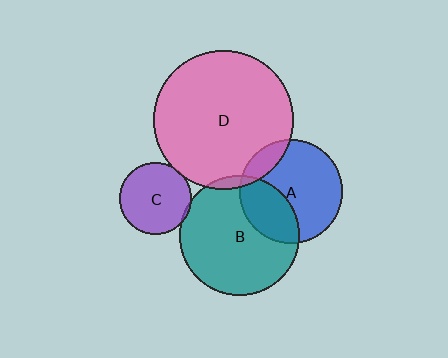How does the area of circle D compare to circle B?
Approximately 1.3 times.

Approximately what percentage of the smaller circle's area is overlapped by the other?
Approximately 5%.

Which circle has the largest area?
Circle D (pink).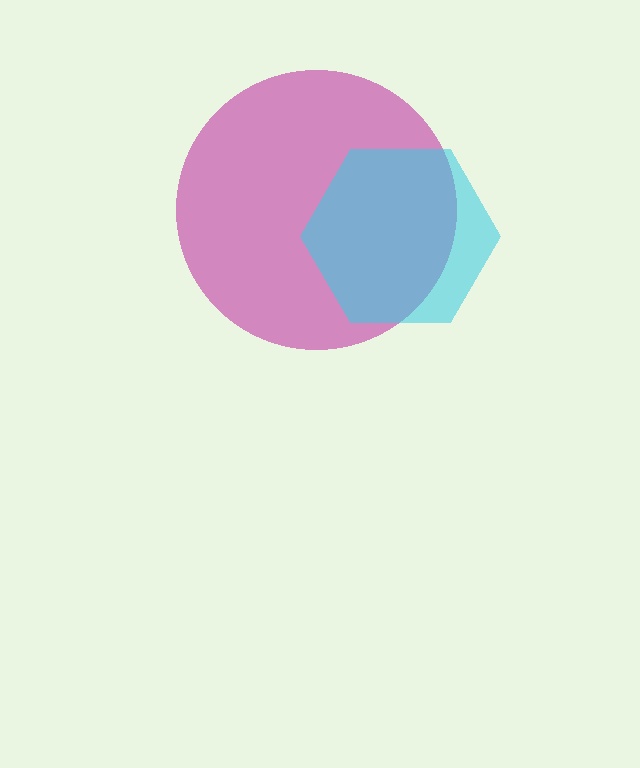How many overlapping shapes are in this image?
There are 2 overlapping shapes in the image.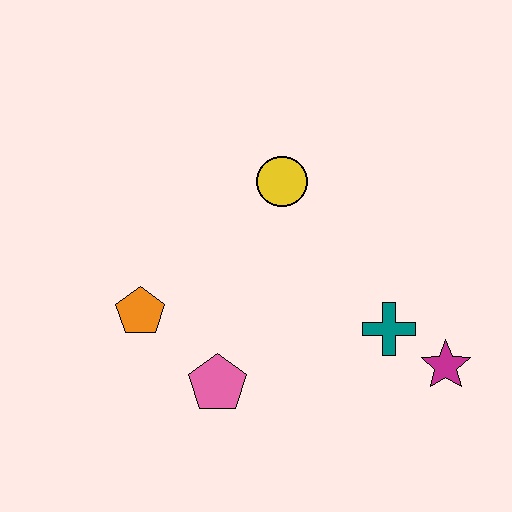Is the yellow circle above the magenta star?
Yes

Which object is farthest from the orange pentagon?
The magenta star is farthest from the orange pentagon.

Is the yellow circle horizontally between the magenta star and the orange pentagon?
Yes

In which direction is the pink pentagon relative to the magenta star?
The pink pentagon is to the left of the magenta star.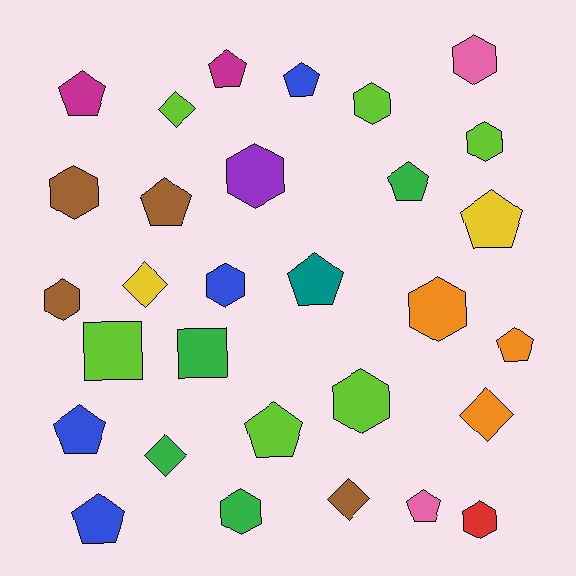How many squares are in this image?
There are 2 squares.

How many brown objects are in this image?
There are 4 brown objects.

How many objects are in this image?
There are 30 objects.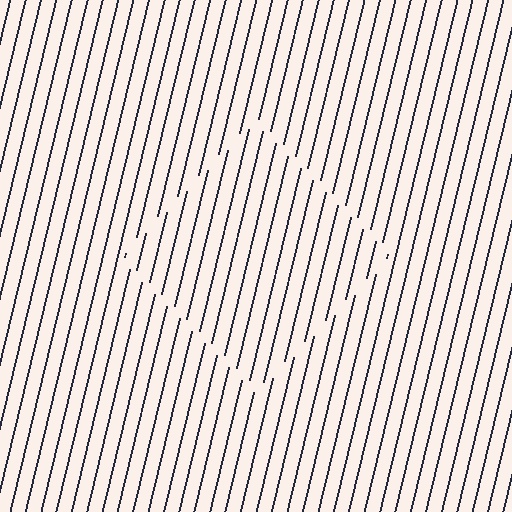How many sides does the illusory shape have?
4 sides — the line-ends trace a square.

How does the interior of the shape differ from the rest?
The interior of the shape contains the same grating, shifted by half a period — the contour is defined by the phase discontinuity where line-ends from the inner and outer gratings abut.